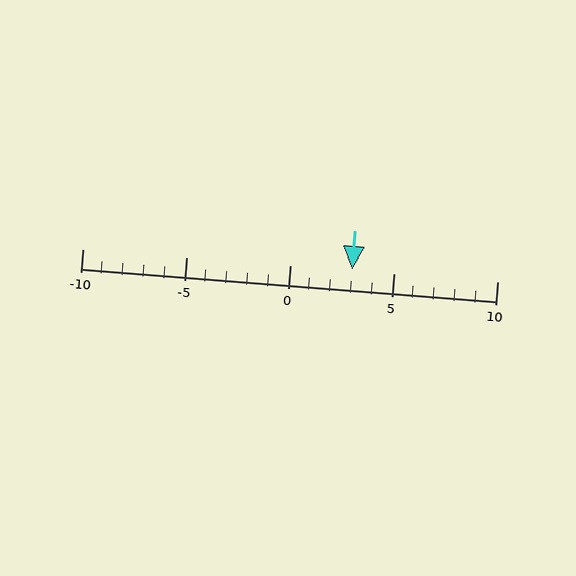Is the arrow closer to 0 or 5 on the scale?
The arrow is closer to 5.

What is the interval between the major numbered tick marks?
The major tick marks are spaced 5 units apart.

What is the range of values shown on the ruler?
The ruler shows values from -10 to 10.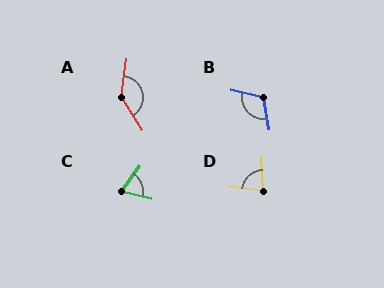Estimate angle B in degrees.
Approximately 112 degrees.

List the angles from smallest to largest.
C (68°), D (81°), B (112°), A (140°).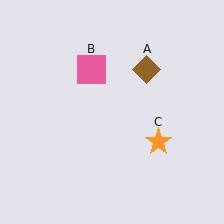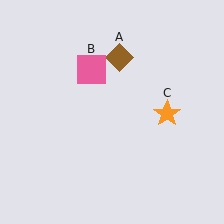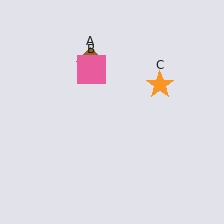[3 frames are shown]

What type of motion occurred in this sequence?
The brown diamond (object A), orange star (object C) rotated counterclockwise around the center of the scene.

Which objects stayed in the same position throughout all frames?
Pink square (object B) remained stationary.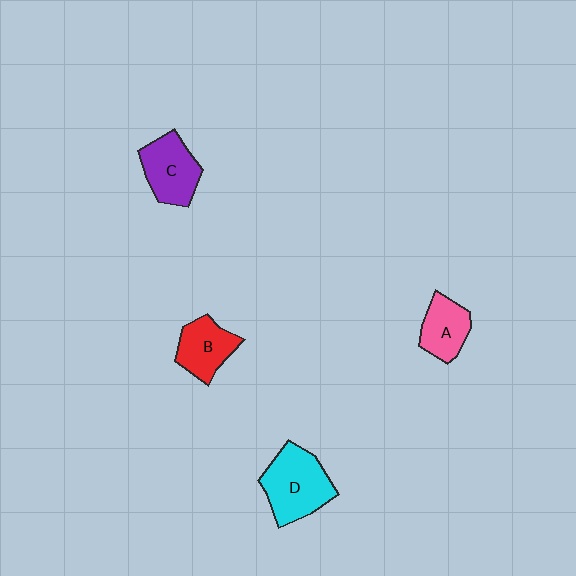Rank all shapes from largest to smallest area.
From largest to smallest: D (cyan), C (purple), B (red), A (pink).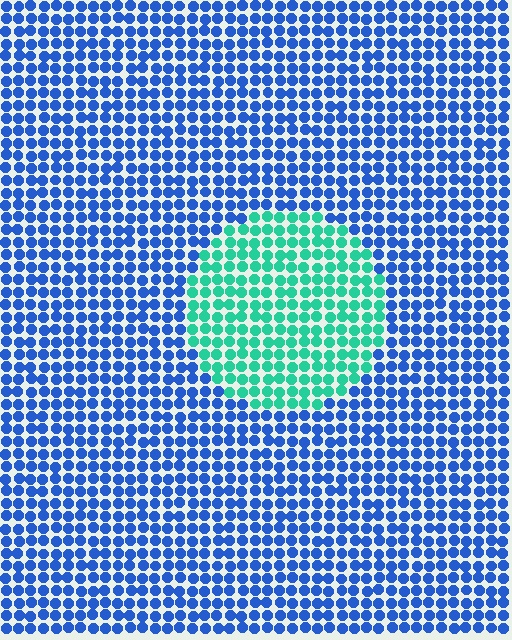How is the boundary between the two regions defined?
The boundary is defined purely by a slight shift in hue (about 59 degrees). Spacing, size, and orientation are identical on both sides.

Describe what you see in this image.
The image is filled with small blue elements in a uniform arrangement. A circle-shaped region is visible where the elements are tinted to a slightly different hue, forming a subtle color boundary.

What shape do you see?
I see a circle.